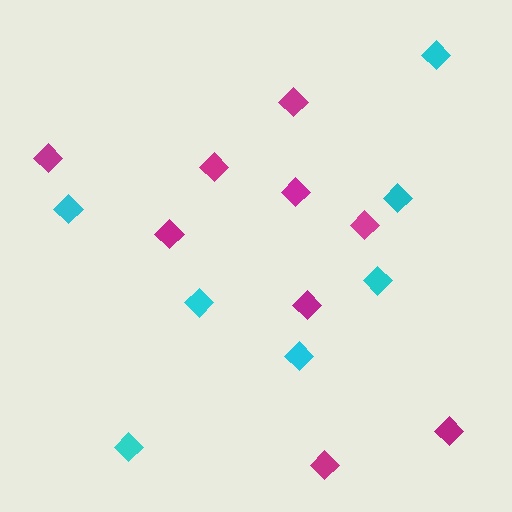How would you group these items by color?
There are 2 groups: one group of cyan diamonds (7) and one group of magenta diamonds (9).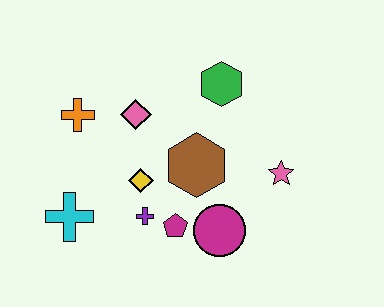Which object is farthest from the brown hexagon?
The cyan cross is farthest from the brown hexagon.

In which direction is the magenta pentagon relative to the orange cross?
The magenta pentagon is below the orange cross.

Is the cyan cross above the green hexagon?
No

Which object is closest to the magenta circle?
The magenta pentagon is closest to the magenta circle.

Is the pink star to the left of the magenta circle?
No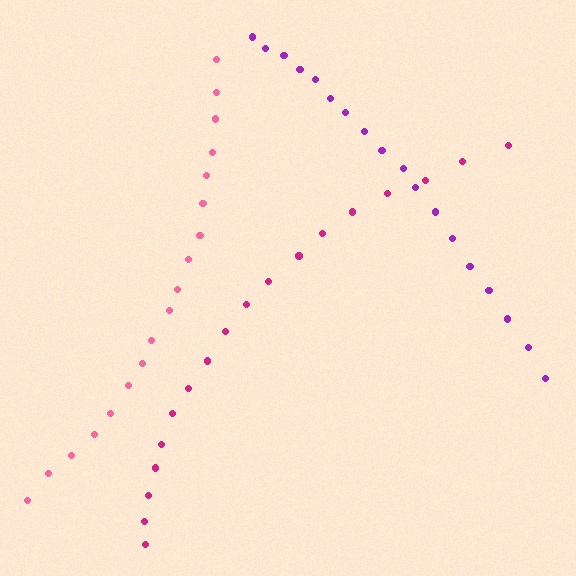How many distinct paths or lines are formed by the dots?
There are 3 distinct paths.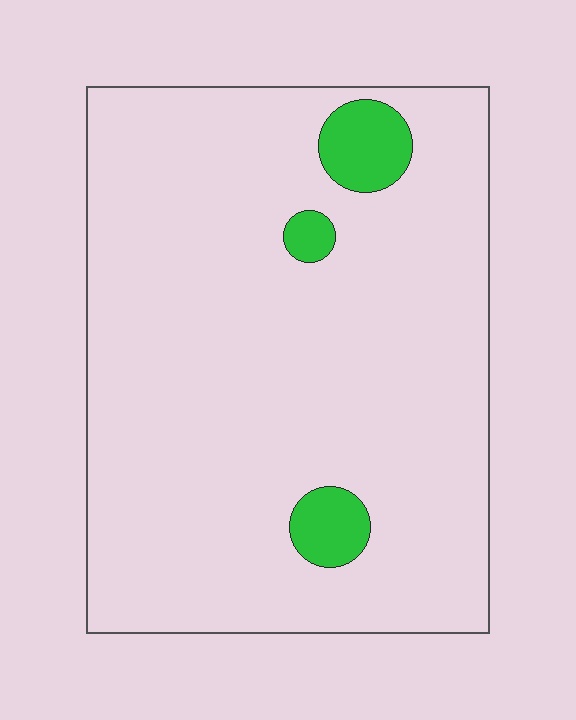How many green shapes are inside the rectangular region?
3.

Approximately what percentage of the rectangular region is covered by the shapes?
Approximately 5%.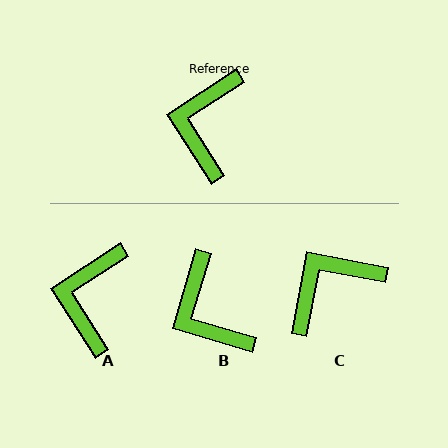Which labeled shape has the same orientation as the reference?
A.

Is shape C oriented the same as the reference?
No, it is off by about 44 degrees.